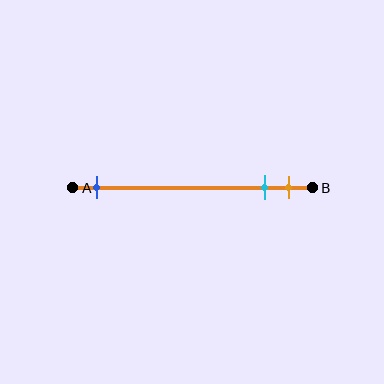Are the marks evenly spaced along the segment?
No, the marks are not evenly spaced.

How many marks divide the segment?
There are 3 marks dividing the segment.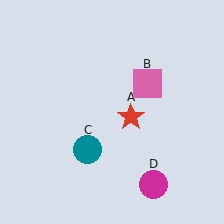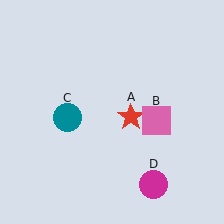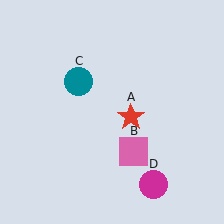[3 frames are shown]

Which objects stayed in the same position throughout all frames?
Red star (object A) and magenta circle (object D) remained stationary.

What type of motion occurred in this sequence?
The pink square (object B), teal circle (object C) rotated clockwise around the center of the scene.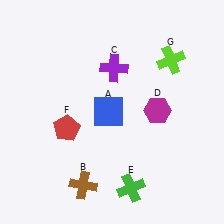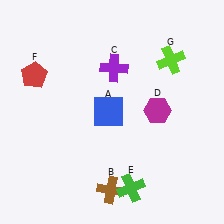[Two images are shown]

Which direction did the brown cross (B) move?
The brown cross (B) moved right.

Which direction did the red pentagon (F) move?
The red pentagon (F) moved up.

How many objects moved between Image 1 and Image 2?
2 objects moved between the two images.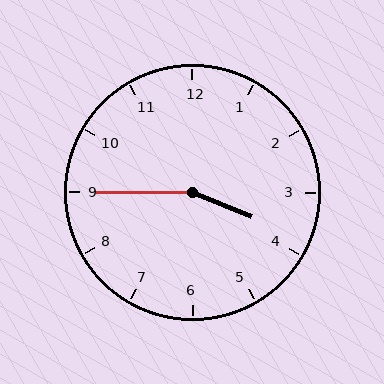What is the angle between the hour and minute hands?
Approximately 158 degrees.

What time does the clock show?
3:45.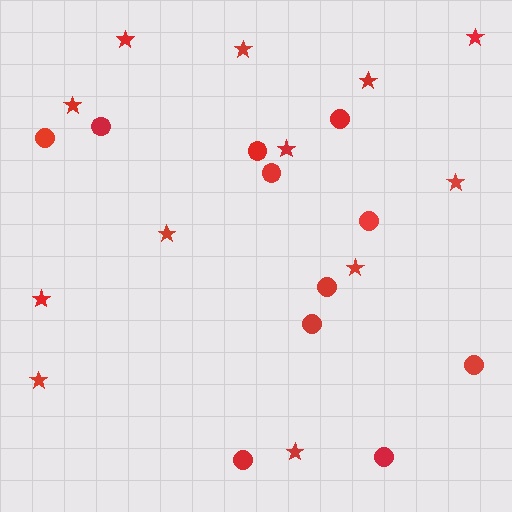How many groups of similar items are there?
There are 2 groups: one group of stars (12) and one group of circles (11).